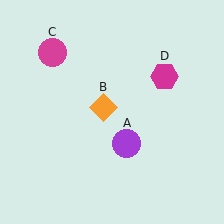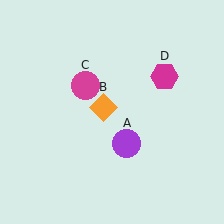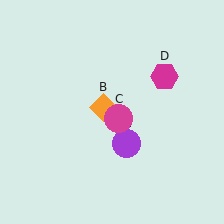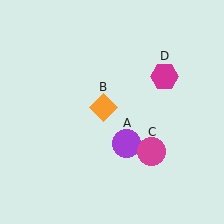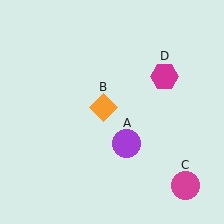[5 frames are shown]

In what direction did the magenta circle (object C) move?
The magenta circle (object C) moved down and to the right.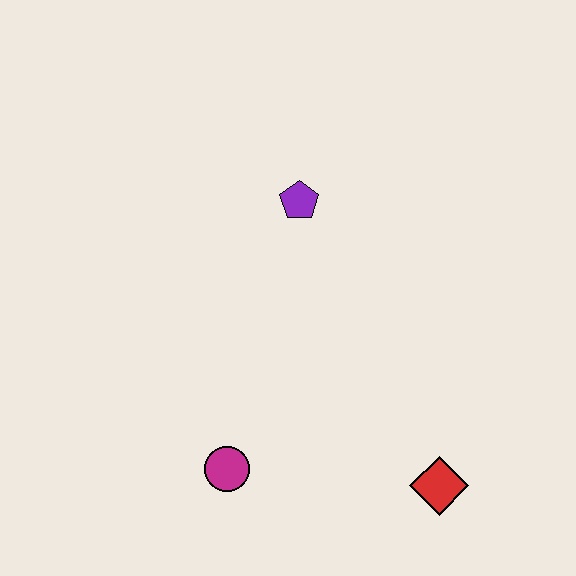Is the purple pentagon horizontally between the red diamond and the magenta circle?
Yes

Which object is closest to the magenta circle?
The red diamond is closest to the magenta circle.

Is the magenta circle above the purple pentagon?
No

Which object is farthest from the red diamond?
The purple pentagon is farthest from the red diamond.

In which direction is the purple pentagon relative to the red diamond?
The purple pentagon is above the red diamond.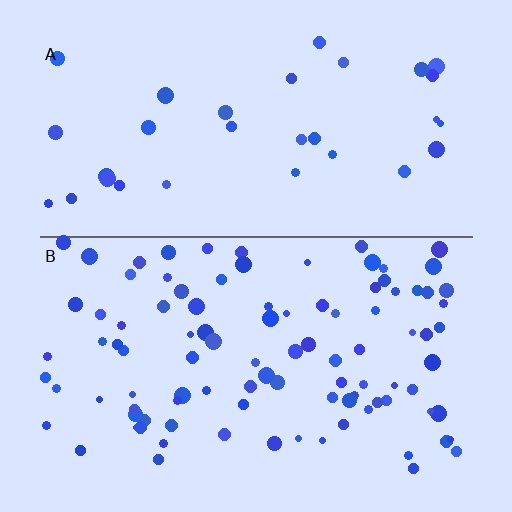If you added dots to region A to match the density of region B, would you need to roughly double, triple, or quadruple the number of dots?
Approximately triple.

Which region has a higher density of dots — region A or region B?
B (the bottom).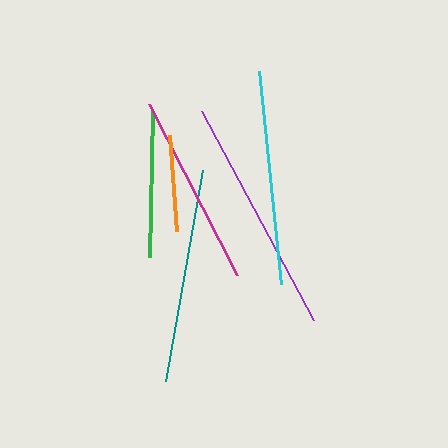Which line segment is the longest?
The purple line is the longest at approximately 237 pixels.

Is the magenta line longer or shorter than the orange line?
The magenta line is longer than the orange line.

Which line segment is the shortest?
The orange line is the shortest at approximately 97 pixels.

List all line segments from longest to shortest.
From longest to shortest: purple, teal, cyan, magenta, green, orange.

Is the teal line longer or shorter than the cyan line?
The teal line is longer than the cyan line.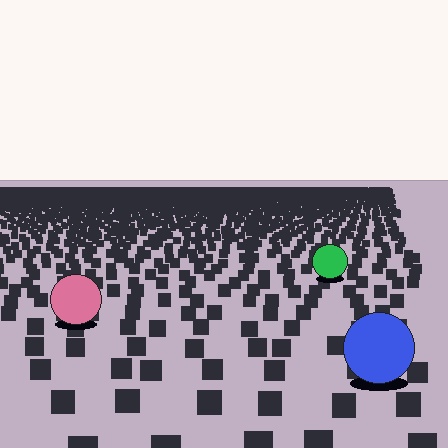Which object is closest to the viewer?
The blue circle is closest. The texture marks near it are larger and more spread out.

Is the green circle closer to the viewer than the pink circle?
No. The pink circle is closer — you can tell from the texture gradient: the ground texture is coarser near it.